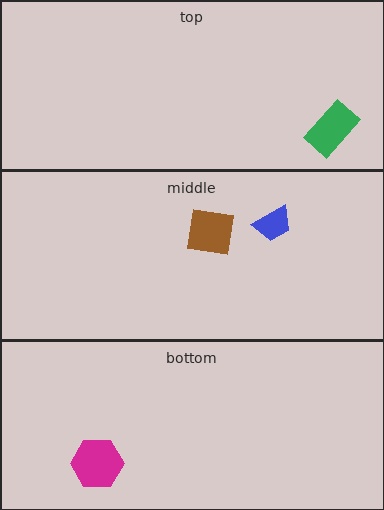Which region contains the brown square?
The middle region.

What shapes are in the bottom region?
The magenta hexagon.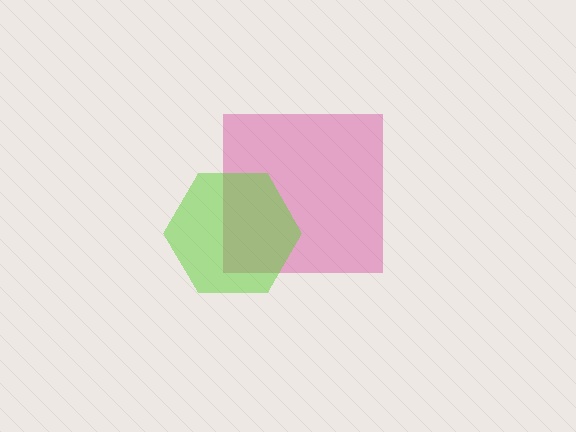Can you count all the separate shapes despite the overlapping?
Yes, there are 2 separate shapes.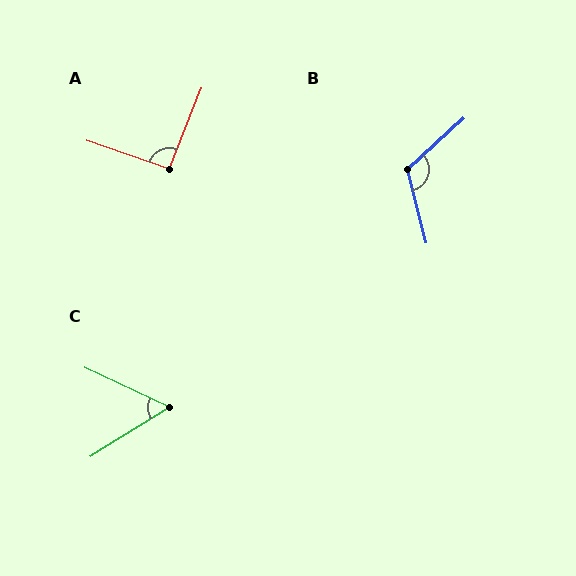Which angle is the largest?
B, at approximately 118 degrees.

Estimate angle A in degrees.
Approximately 93 degrees.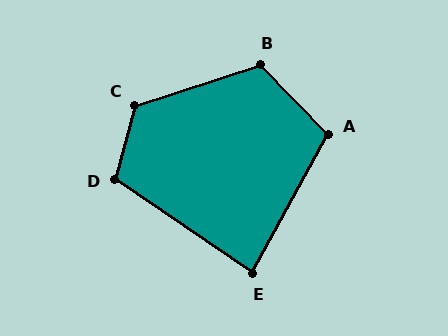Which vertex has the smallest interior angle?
E, at approximately 84 degrees.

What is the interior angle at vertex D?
Approximately 110 degrees (obtuse).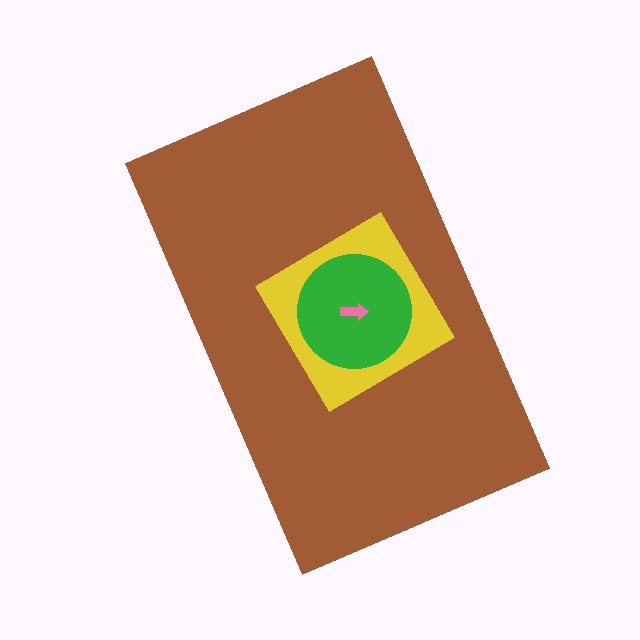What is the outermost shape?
The brown rectangle.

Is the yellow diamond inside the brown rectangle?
Yes.